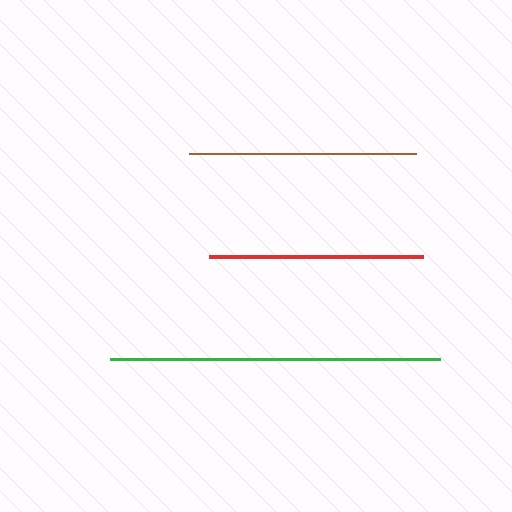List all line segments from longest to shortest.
From longest to shortest: green, brown, red.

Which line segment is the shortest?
The red line is the shortest at approximately 214 pixels.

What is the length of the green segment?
The green segment is approximately 330 pixels long.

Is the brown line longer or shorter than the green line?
The green line is longer than the brown line.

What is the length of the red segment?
The red segment is approximately 214 pixels long.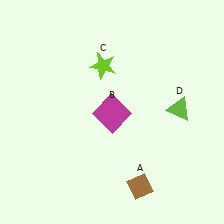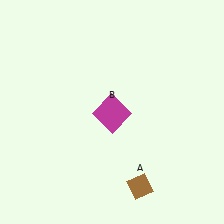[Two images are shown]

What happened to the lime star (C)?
The lime star (C) was removed in Image 2. It was in the top-left area of Image 1.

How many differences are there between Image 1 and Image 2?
There are 2 differences between the two images.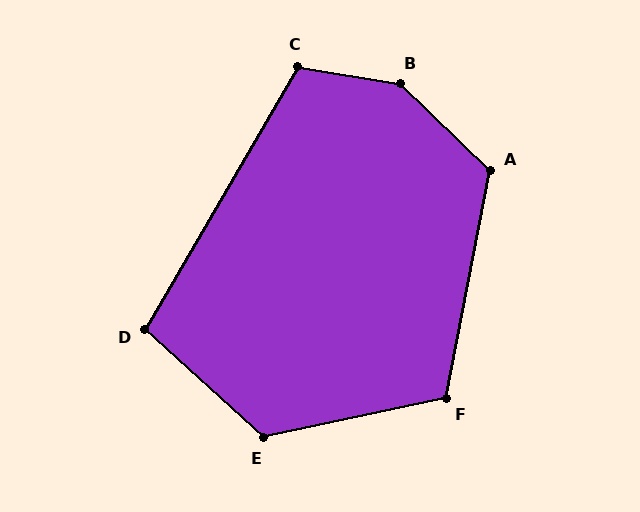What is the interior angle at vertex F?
Approximately 113 degrees (obtuse).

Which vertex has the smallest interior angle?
D, at approximately 102 degrees.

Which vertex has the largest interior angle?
B, at approximately 145 degrees.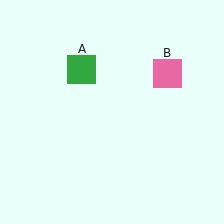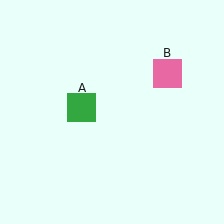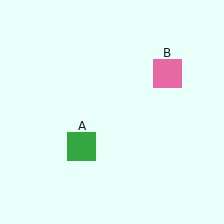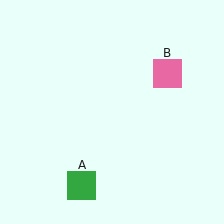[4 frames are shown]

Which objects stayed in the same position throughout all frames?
Pink square (object B) remained stationary.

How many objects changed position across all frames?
1 object changed position: green square (object A).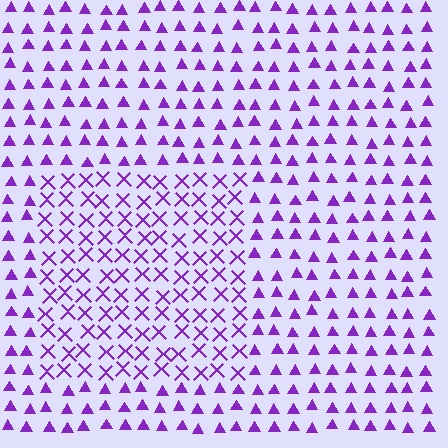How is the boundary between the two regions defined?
The boundary is defined by a change in element shape: X marks inside vs. triangles outside. All elements share the same color and spacing.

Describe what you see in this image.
The image is filled with small purple elements arranged in a uniform grid. A rectangle-shaped region contains X marks, while the surrounding area contains triangles. The boundary is defined purely by the change in element shape.